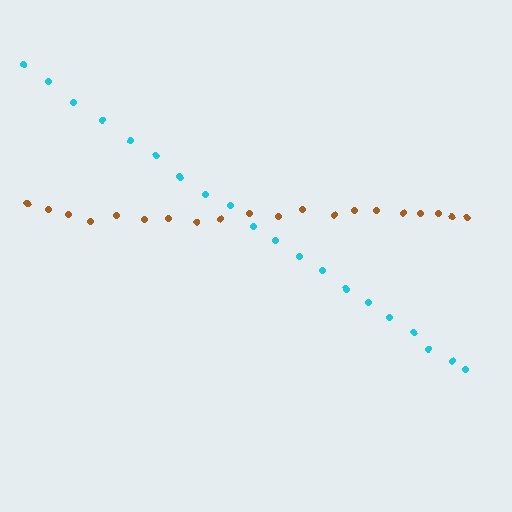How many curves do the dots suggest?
There are 2 distinct paths.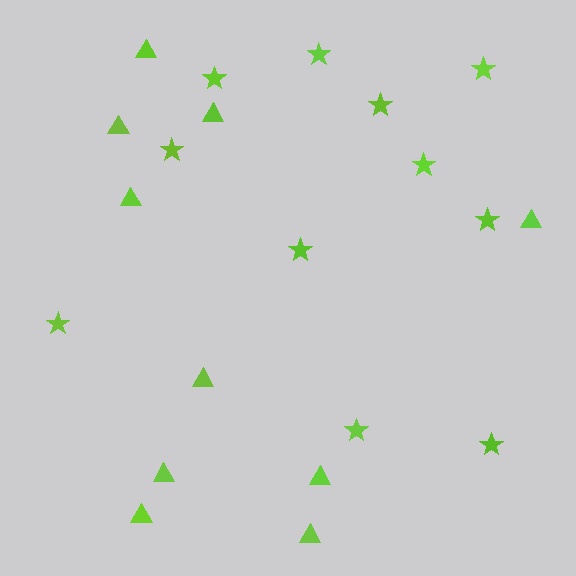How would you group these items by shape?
There are 2 groups: one group of triangles (10) and one group of stars (11).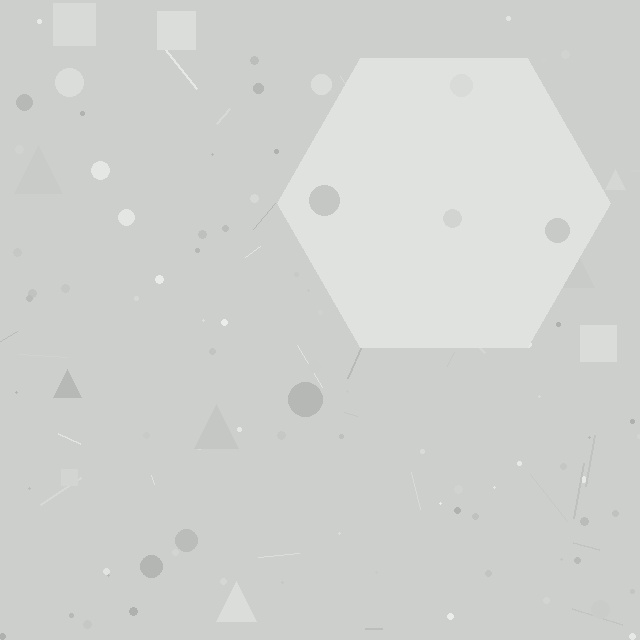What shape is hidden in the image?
A hexagon is hidden in the image.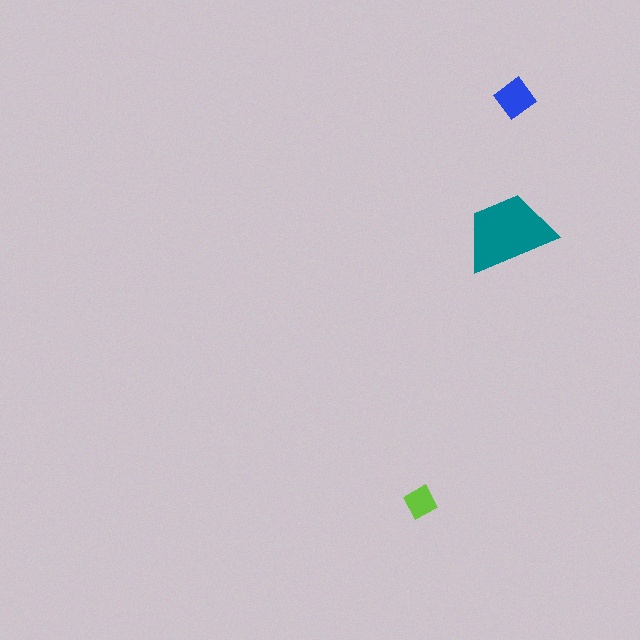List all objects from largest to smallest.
The teal trapezoid, the blue diamond, the lime square.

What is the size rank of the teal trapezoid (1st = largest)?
1st.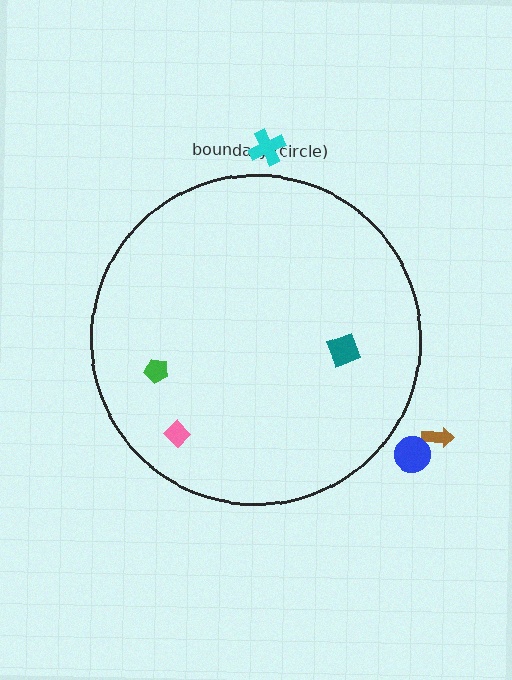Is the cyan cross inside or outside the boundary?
Outside.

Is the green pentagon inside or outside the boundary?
Inside.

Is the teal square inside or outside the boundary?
Inside.